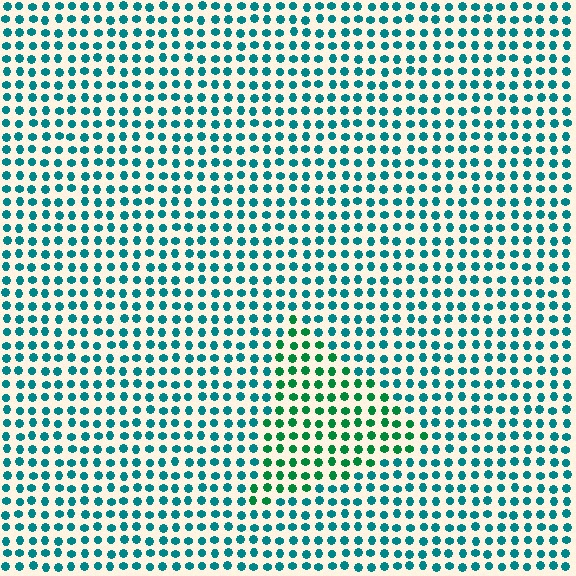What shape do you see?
I see a triangle.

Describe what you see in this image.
The image is filled with small teal elements in a uniform arrangement. A triangle-shaped region is visible where the elements are tinted to a slightly different hue, forming a subtle color boundary.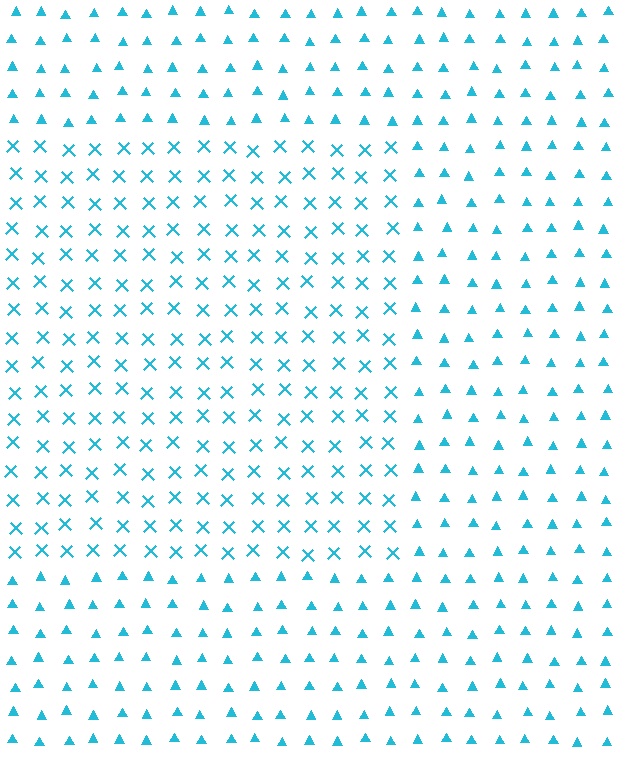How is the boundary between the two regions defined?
The boundary is defined by a change in element shape: X marks inside vs. triangles outside. All elements share the same color and spacing.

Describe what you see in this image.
The image is filled with small cyan elements arranged in a uniform grid. A rectangle-shaped region contains X marks, while the surrounding area contains triangles. The boundary is defined purely by the change in element shape.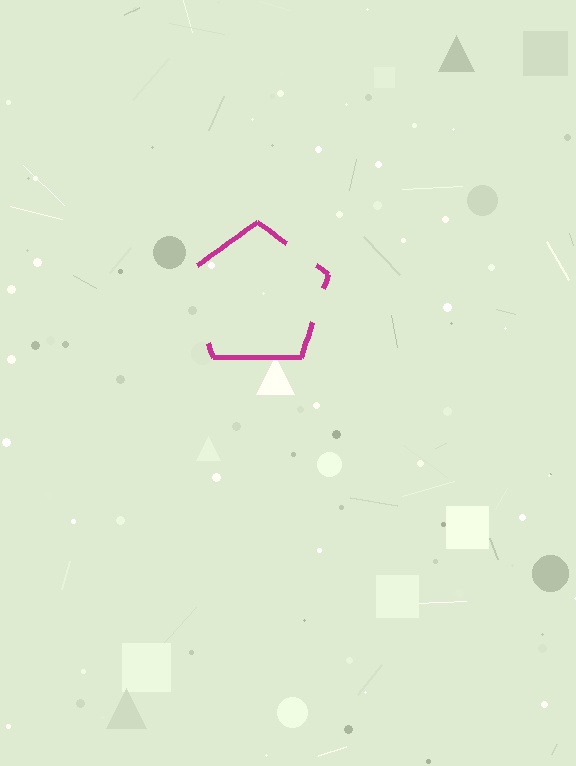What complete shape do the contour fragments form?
The contour fragments form a pentagon.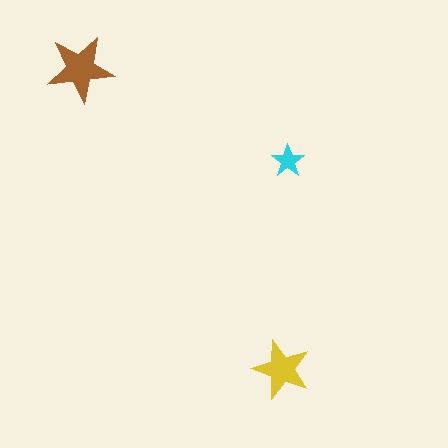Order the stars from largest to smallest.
the brown one, the yellow one, the cyan one.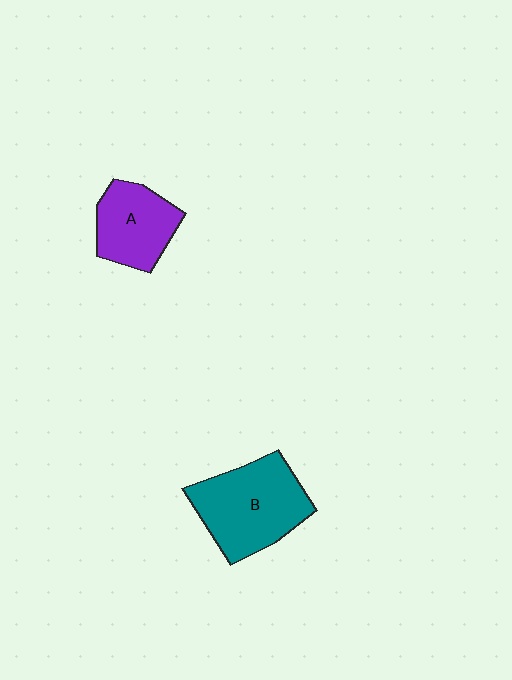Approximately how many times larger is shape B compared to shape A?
Approximately 1.5 times.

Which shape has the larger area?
Shape B (teal).